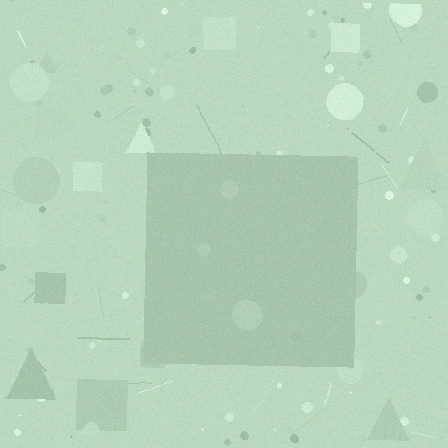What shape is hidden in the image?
A square is hidden in the image.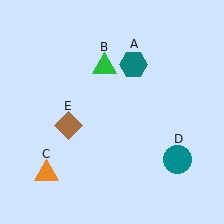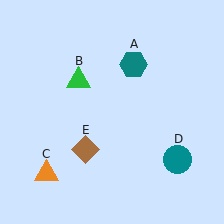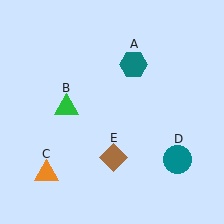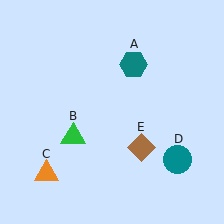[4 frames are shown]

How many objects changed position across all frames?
2 objects changed position: green triangle (object B), brown diamond (object E).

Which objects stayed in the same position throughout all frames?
Teal hexagon (object A) and orange triangle (object C) and teal circle (object D) remained stationary.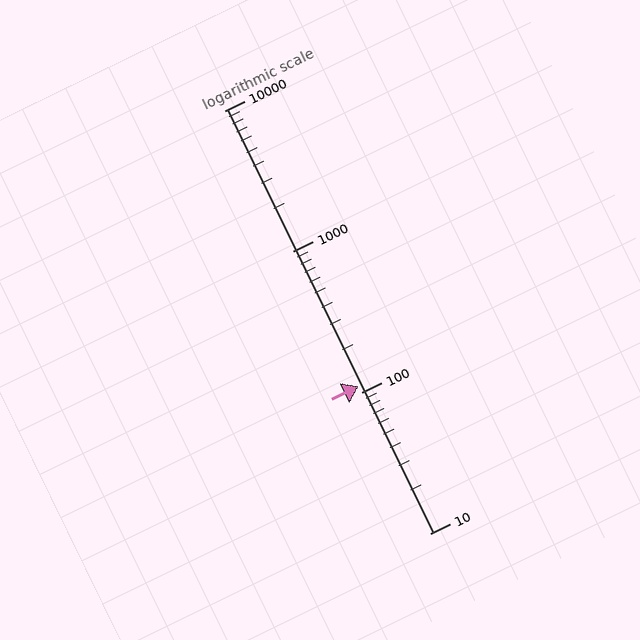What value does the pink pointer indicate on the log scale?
The pointer indicates approximately 110.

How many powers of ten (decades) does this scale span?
The scale spans 3 decades, from 10 to 10000.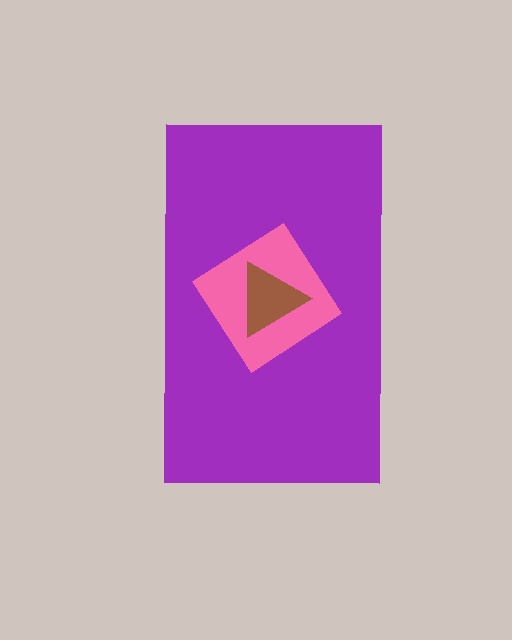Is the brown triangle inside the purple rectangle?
Yes.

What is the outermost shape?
The purple rectangle.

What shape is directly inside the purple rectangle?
The pink diamond.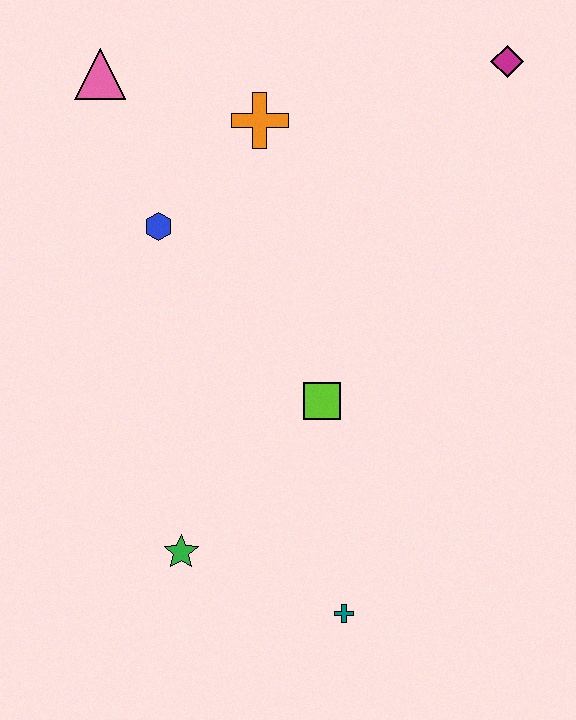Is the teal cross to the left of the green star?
No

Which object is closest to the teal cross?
The green star is closest to the teal cross.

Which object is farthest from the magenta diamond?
The green star is farthest from the magenta diamond.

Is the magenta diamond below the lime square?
No